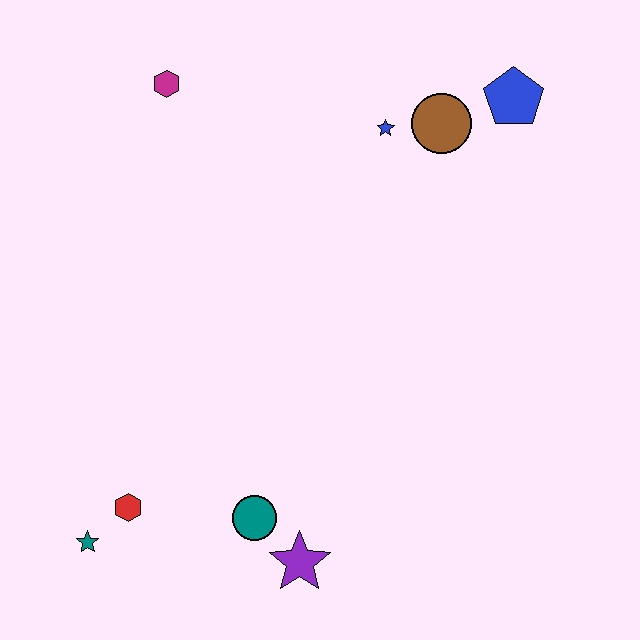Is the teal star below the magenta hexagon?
Yes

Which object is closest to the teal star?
The red hexagon is closest to the teal star.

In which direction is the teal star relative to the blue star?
The teal star is below the blue star.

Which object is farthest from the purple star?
The blue pentagon is farthest from the purple star.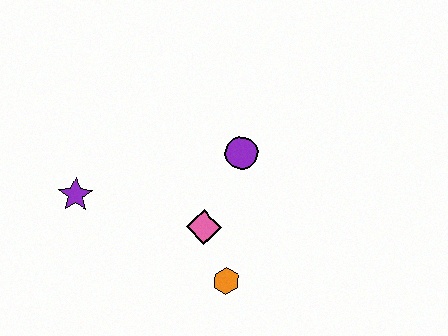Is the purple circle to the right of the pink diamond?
Yes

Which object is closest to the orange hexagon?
The pink diamond is closest to the orange hexagon.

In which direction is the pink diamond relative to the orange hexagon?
The pink diamond is above the orange hexagon.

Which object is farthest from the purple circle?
The purple star is farthest from the purple circle.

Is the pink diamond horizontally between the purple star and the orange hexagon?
Yes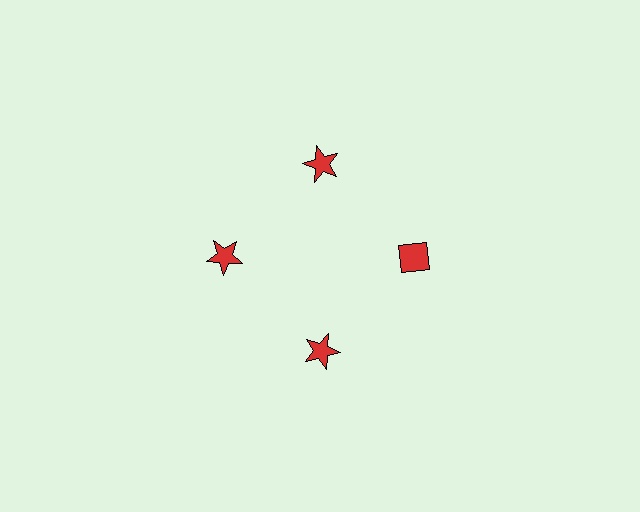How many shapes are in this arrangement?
There are 4 shapes arranged in a ring pattern.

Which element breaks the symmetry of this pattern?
The red diamond at roughly the 3 o'clock position breaks the symmetry. All other shapes are red stars.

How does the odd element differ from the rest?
It has a different shape: diamond instead of star.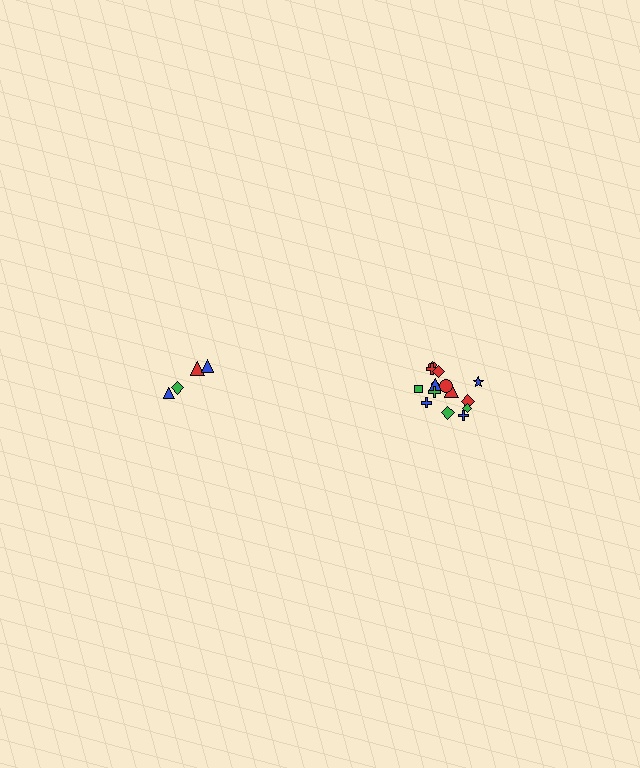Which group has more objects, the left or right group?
The right group.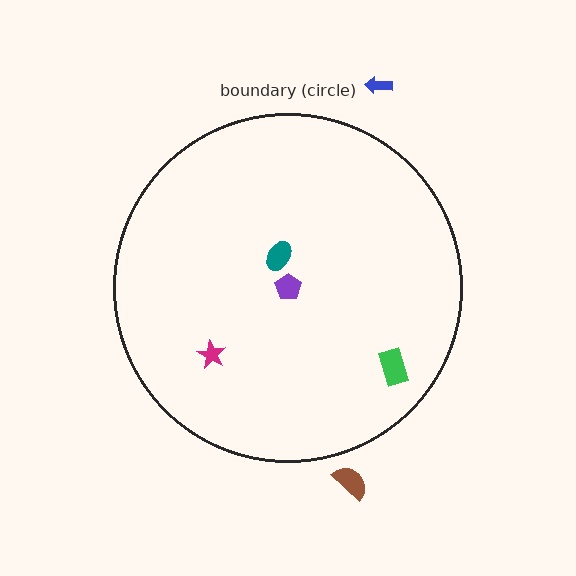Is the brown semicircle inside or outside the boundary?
Outside.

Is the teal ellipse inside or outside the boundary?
Inside.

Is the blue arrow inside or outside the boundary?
Outside.